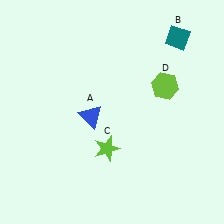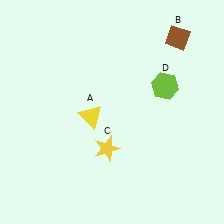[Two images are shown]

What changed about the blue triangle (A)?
In Image 1, A is blue. In Image 2, it changed to yellow.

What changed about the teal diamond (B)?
In Image 1, B is teal. In Image 2, it changed to brown.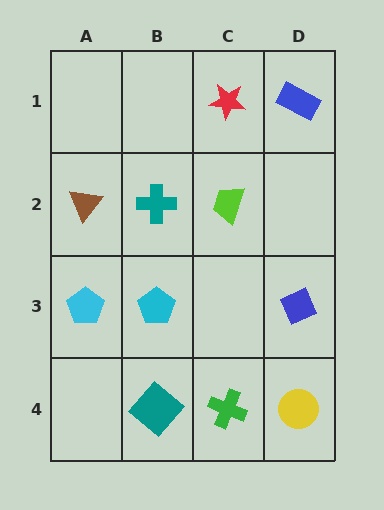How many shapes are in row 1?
2 shapes.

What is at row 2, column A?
A brown triangle.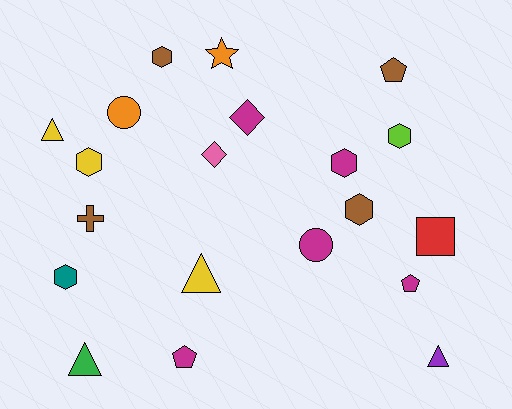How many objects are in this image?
There are 20 objects.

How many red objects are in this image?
There is 1 red object.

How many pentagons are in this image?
There are 3 pentagons.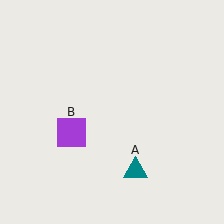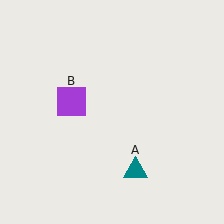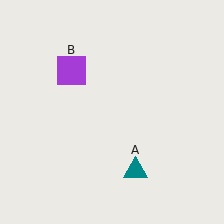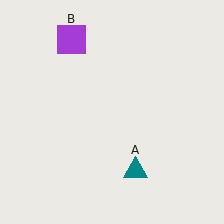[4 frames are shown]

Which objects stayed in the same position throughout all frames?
Teal triangle (object A) remained stationary.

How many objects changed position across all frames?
1 object changed position: purple square (object B).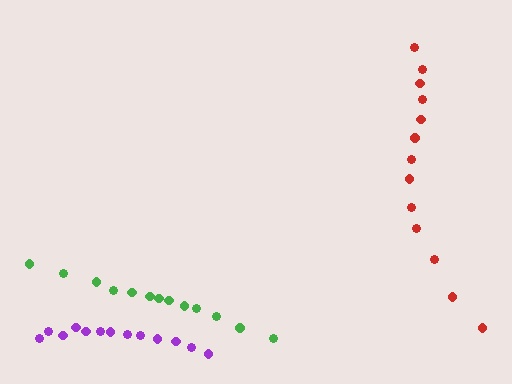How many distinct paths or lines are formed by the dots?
There are 3 distinct paths.